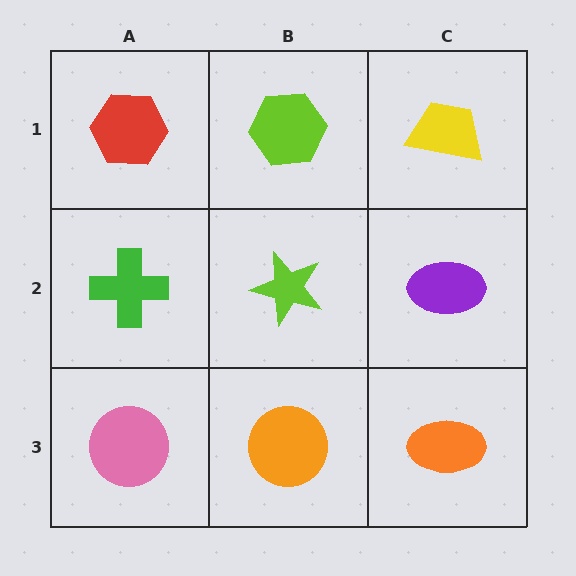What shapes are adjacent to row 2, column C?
A yellow trapezoid (row 1, column C), an orange ellipse (row 3, column C), a lime star (row 2, column B).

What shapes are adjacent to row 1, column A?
A green cross (row 2, column A), a lime hexagon (row 1, column B).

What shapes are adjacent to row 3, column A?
A green cross (row 2, column A), an orange circle (row 3, column B).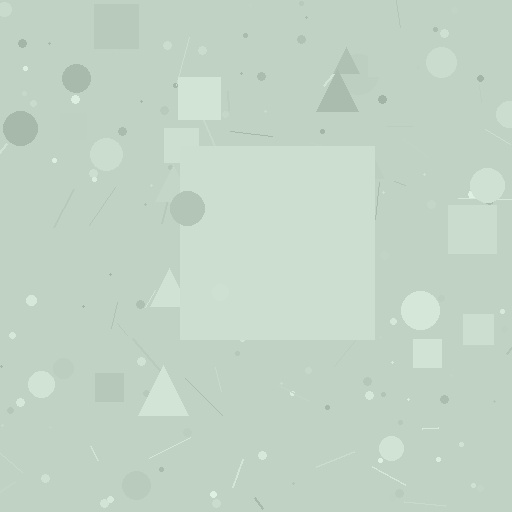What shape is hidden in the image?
A square is hidden in the image.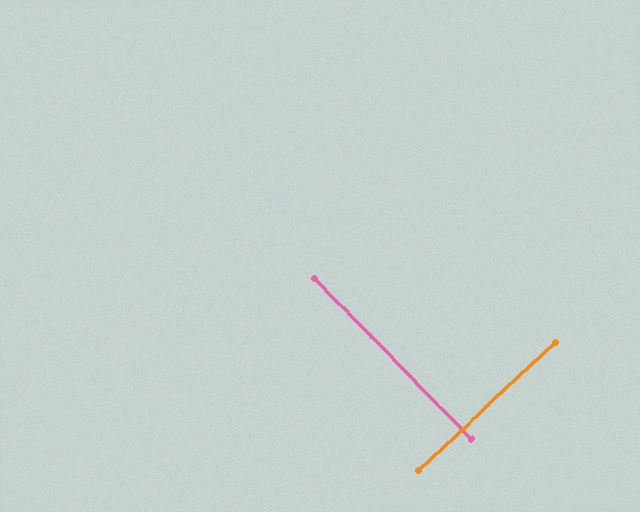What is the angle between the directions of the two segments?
Approximately 89 degrees.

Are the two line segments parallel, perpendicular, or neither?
Perpendicular — they meet at approximately 89°.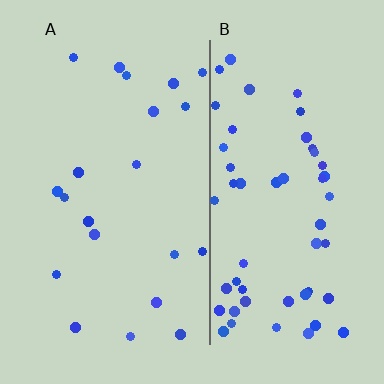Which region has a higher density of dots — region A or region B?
B (the right).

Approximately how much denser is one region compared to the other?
Approximately 2.6× — region B over region A.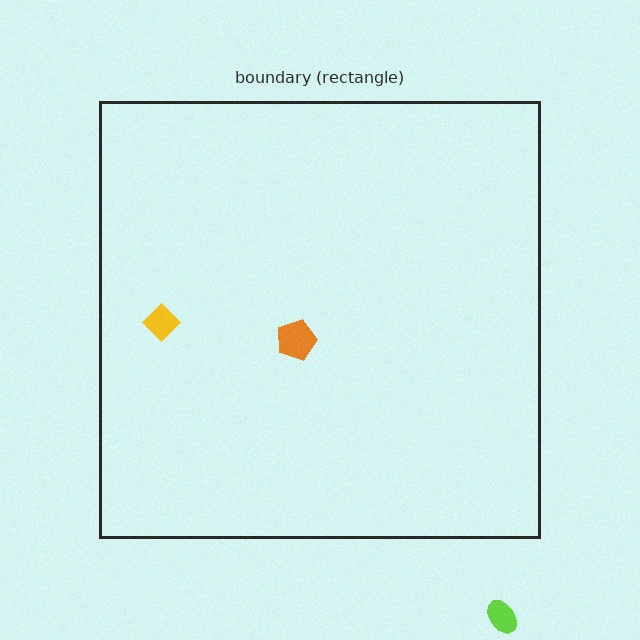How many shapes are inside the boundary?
2 inside, 1 outside.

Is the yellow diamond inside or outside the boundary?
Inside.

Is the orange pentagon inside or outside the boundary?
Inside.